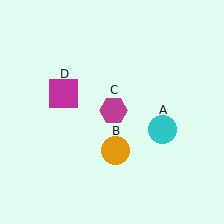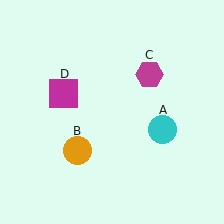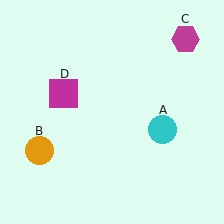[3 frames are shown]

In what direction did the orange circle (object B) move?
The orange circle (object B) moved left.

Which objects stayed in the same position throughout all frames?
Cyan circle (object A) and magenta square (object D) remained stationary.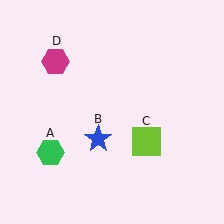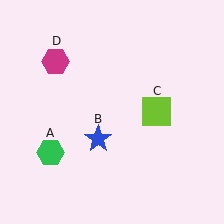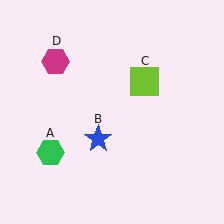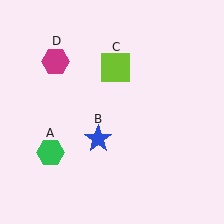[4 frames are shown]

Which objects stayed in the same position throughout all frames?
Green hexagon (object A) and blue star (object B) and magenta hexagon (object D) remained stationary.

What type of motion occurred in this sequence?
The lime square (object C) rotated counterclockwise around the center of the scene.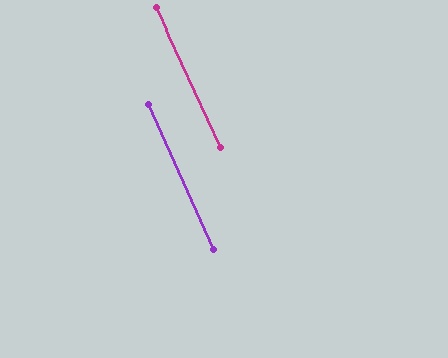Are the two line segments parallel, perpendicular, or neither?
Parallel — their directions differ by only 0.2°.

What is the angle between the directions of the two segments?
Approximately 0 degrees.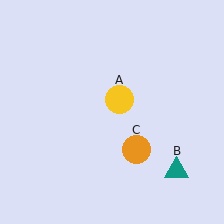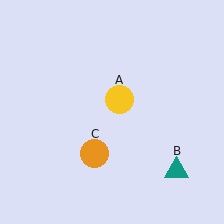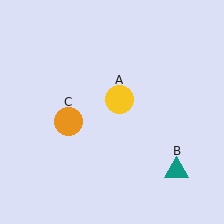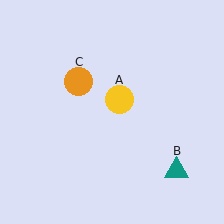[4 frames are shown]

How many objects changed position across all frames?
1 object changed position: orange circle (object C).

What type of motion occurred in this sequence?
The orange circle (object C) rotated clockwise around the center of the scene.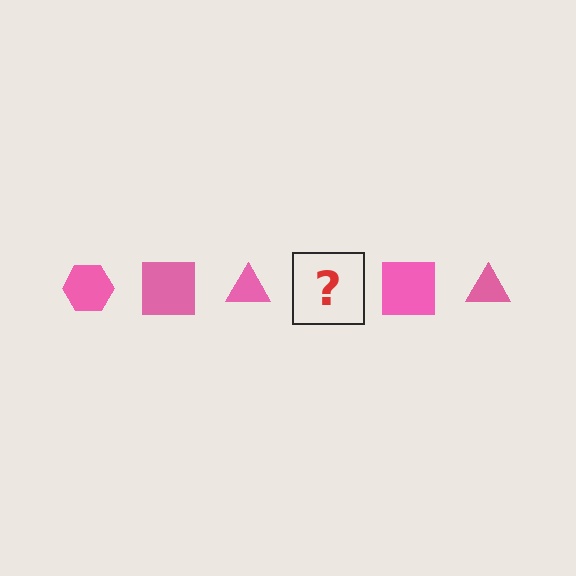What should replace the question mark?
The question mark should be replaced with a pink hexagon.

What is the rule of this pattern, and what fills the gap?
The rule is that the pattern cycles through hexagon, square, triangle shapes in pink. The gap should be filled with a pink hexagon.